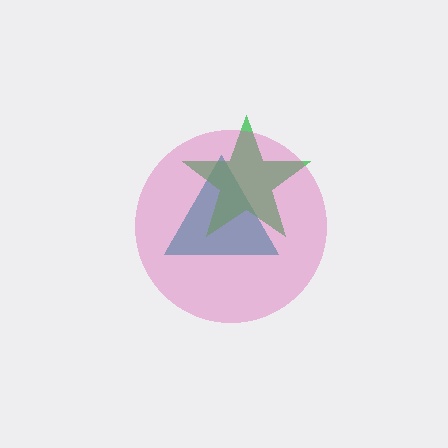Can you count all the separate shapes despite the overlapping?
Yes, there are 3 separate shapes.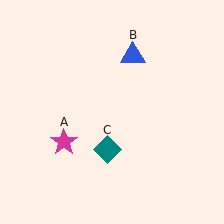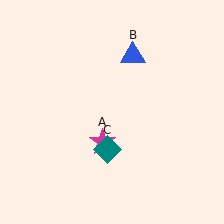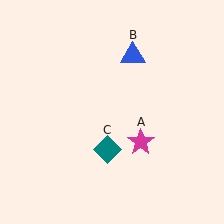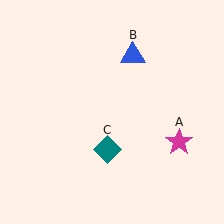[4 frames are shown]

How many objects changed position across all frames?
1 object changed position: magenta star (object A).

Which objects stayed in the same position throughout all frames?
Blue triangle (object B) and teal diamond (object C) remained stationary.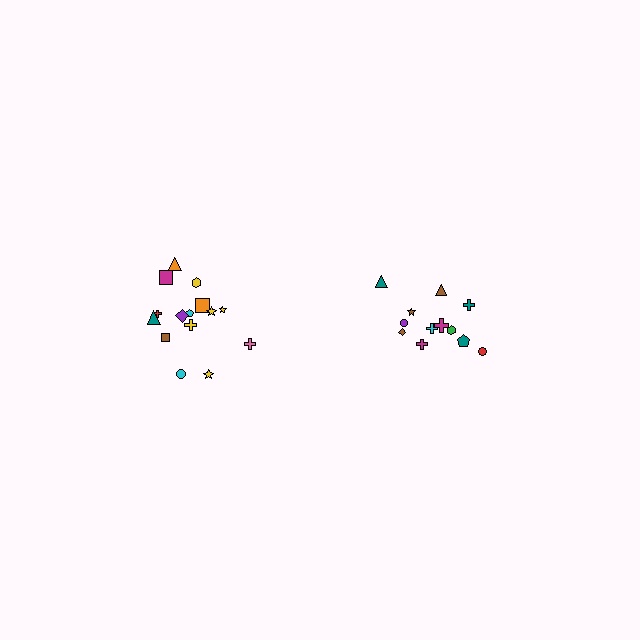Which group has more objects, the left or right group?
The left group.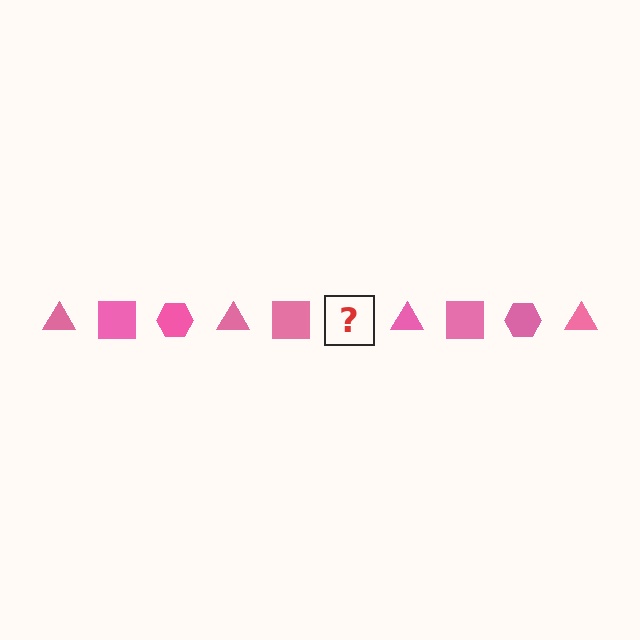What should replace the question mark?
The question mark should be replaced with a pink hexagon.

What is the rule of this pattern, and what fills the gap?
The rule is that the pattern cycles through triangle, square, hexagon shapes in pink. The gap should be filled with a pink hexagon.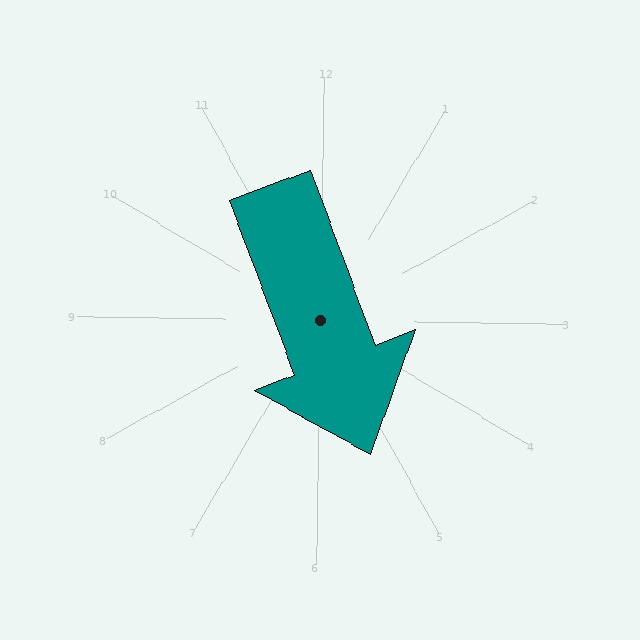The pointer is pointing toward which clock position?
Roughly 5 o'clock.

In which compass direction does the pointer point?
South.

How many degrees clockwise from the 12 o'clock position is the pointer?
Approximately 159 degrees.